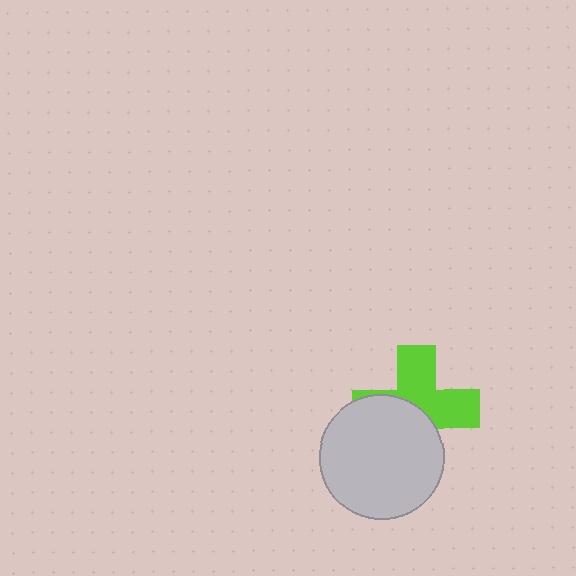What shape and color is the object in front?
The object in front is a light gray circle.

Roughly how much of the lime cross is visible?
About half of it is visible (roughly 52%).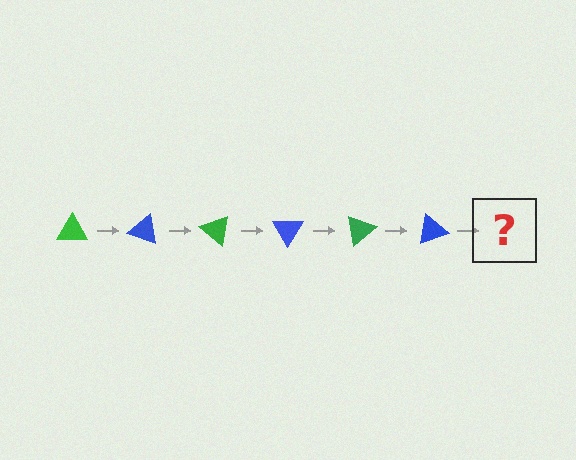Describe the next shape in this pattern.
It should be a green triangle, rotated 120 degrees from the start.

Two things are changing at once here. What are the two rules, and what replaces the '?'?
The two rules are that it rotates 20 degrees each step and the color cycles through green and blue. The '?' should be a green triangle, rotated 120 degrees from the start.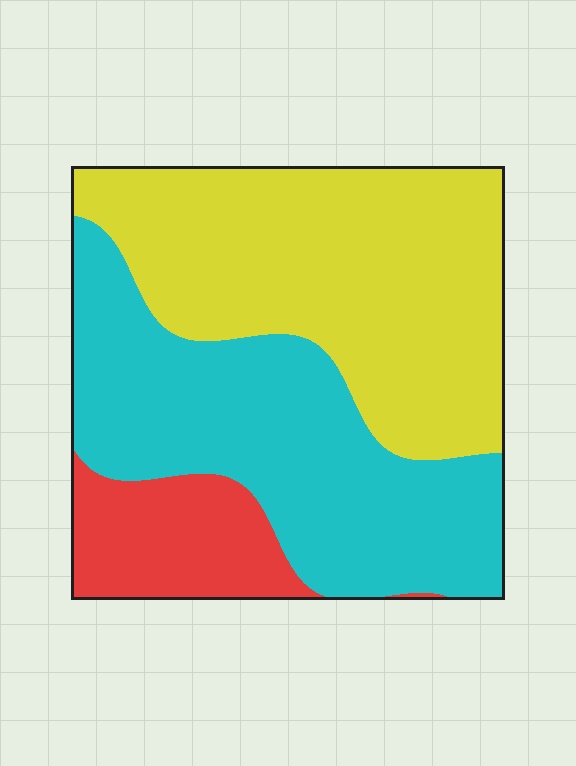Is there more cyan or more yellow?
Yellow.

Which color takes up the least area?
Red, at roughly 15%.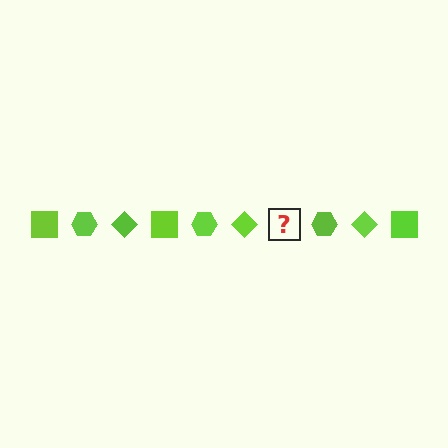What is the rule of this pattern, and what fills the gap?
The rule is that the pattern cycles through square, hexagon, diamond shapes in lime. The gap should be filled with a lime square.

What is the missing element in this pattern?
The missing element is a lime square.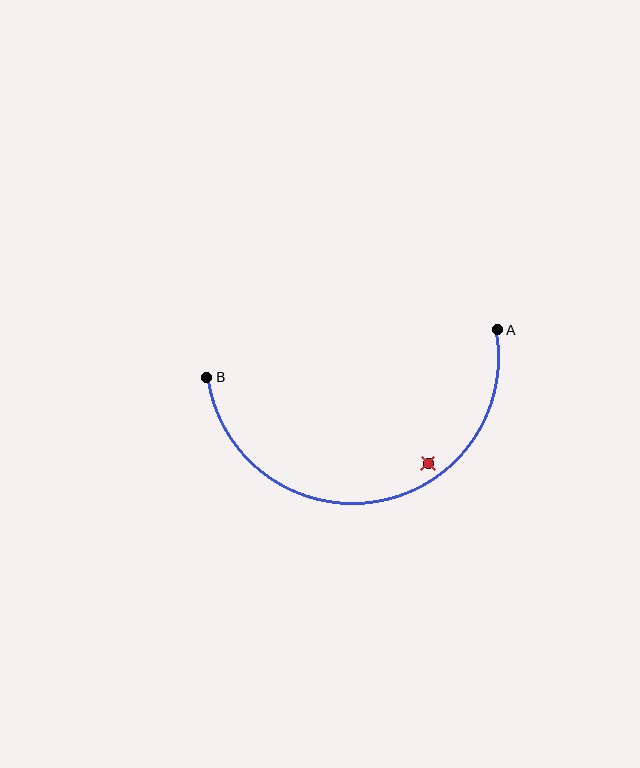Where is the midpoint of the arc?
The arc midpoint is the point on the curve farthest from the straight line joining A and B. It sits below that line.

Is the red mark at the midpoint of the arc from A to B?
No — the red mark does not lie on the arc at all. It sits slightly inside the curve.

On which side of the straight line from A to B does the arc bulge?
The arc bulges below the straight line connecting A and B.